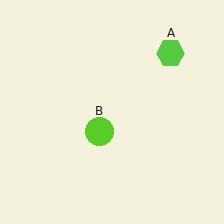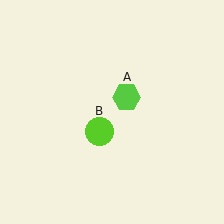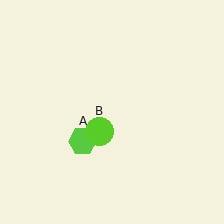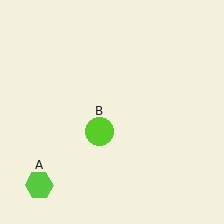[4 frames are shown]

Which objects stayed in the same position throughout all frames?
Lime circle (object B) remained stationary.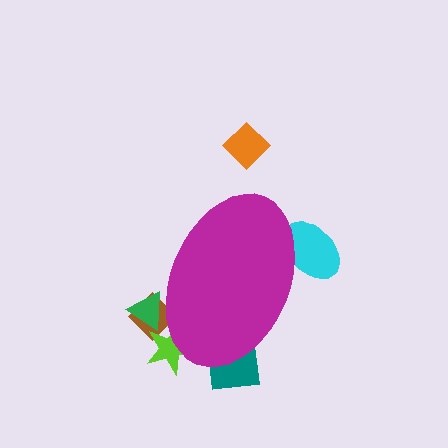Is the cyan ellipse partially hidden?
Yes, the cyan ellipse is partially hidden behind the magenta ellipse.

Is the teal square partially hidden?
Yes, the teal square is partially hidden behind the magenta ellipse.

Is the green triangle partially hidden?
Yes, the green triangle is partially hidden behind the magenta ellipse.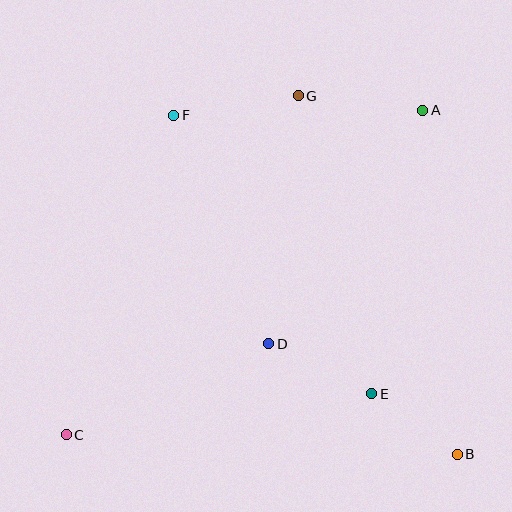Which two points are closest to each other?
Points B and E are closest to each other.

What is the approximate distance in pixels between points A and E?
The distance between A and E is approximately 288 pixels.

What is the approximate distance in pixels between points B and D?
The distance between B and D is approximately 218 pixels.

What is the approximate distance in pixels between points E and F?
The distance between E and F is approximately 342 pixels.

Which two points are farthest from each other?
Points A and C are farthest from each other.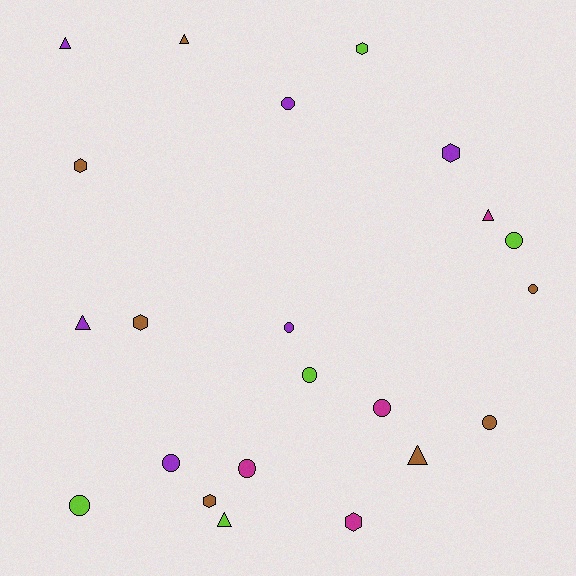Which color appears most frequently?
Brown, with 7 objects.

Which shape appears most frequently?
Circle, with 10 objects.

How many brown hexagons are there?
There are 3 brown hexagons.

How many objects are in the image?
There are 22 objects.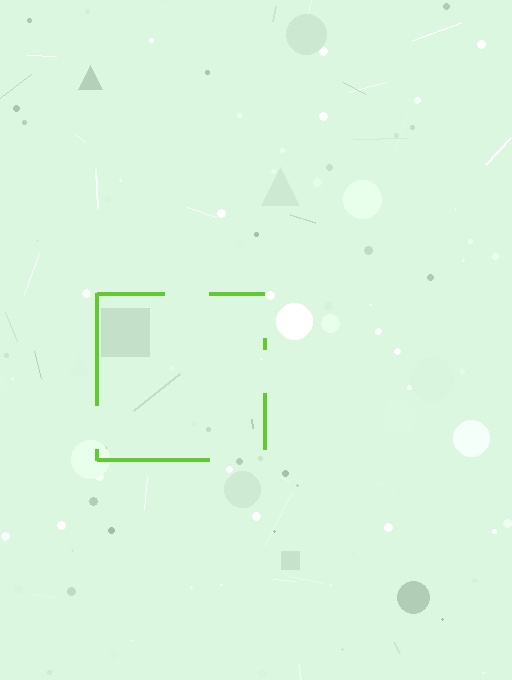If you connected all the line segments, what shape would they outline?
They would outline a square.